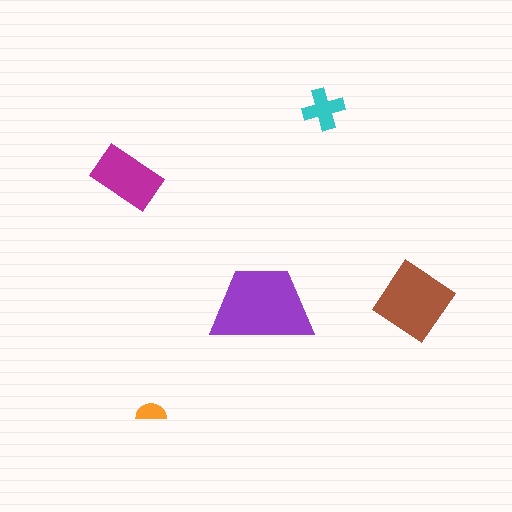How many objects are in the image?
There are 5 objects in the image.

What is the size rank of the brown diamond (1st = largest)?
2nd.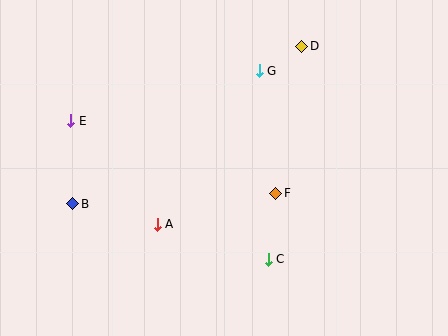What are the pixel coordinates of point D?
Point D is at (302, 46).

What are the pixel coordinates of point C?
Point C is at (268, 259).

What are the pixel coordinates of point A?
Point A is at (157, 224).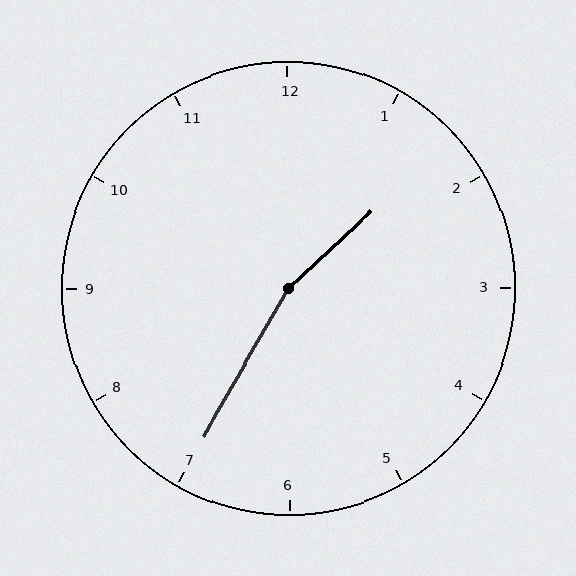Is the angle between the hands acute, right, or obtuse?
It is obtuse.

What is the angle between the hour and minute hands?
Approximately 162 degrees.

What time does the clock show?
1:35.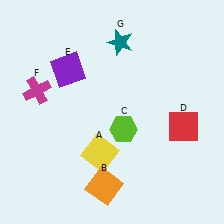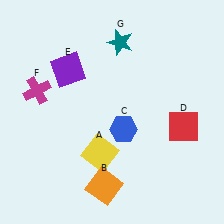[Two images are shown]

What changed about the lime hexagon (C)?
In Image 1, C is lime. In Image 2, it changed to blue.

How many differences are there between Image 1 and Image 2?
There is 1 difference between the two images.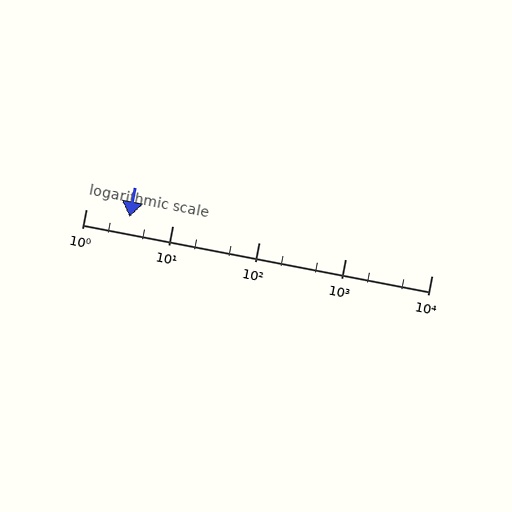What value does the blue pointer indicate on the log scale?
The pointer indicates approximately 3.2.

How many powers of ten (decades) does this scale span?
The scale spans 4 decades, from 1 to 10000.